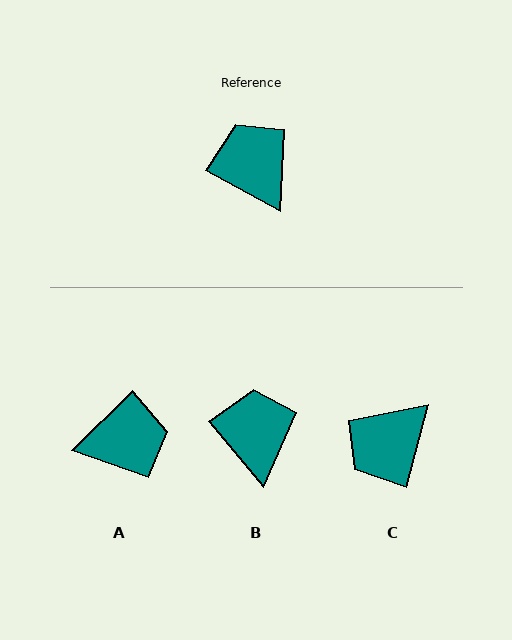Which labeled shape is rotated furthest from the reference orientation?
A, about 107 degrees away.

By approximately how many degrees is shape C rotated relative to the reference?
Approximately 103 degrees counter-clockwise.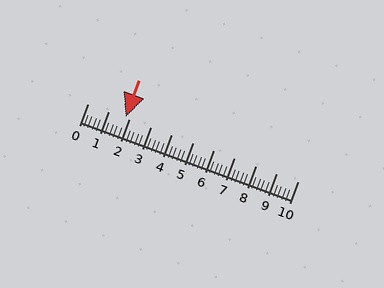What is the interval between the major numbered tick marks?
The major tick marks are spaced 1 units apart.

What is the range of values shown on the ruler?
The ruler shows values from 0 to 10.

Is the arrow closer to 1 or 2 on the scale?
The arrow is closer to 2.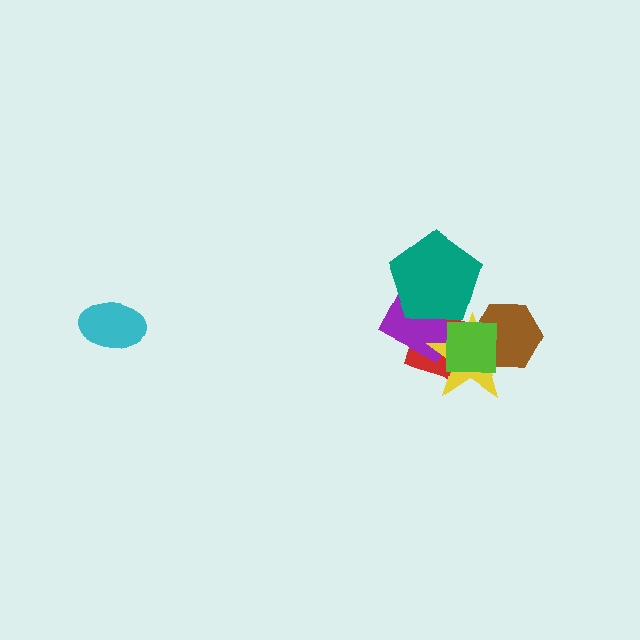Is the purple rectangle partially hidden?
Yes, it is partially covered by another shape.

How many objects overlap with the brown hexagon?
2 objects overlap with the brown hexagon.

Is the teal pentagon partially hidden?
No, no other shape covers it.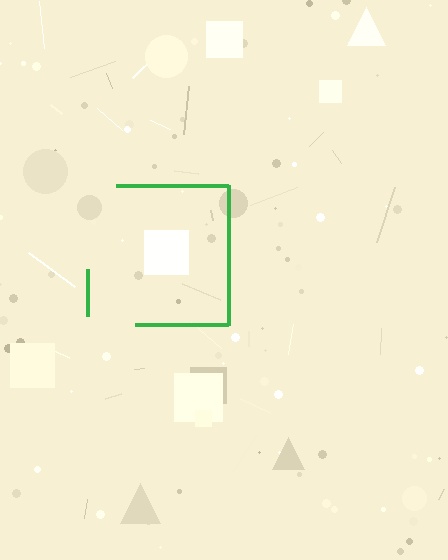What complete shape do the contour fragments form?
The contour fragments form a square.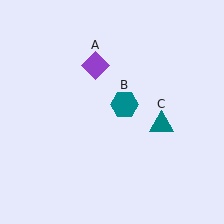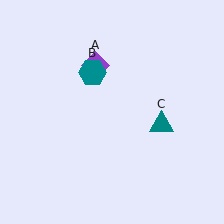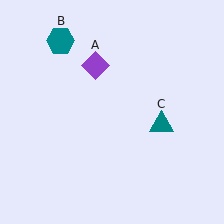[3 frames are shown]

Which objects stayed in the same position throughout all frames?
Purple diamond (object A) and teal triangle (object C) remained stationary.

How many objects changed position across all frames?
1 object changed position: teal hexagon (object B).